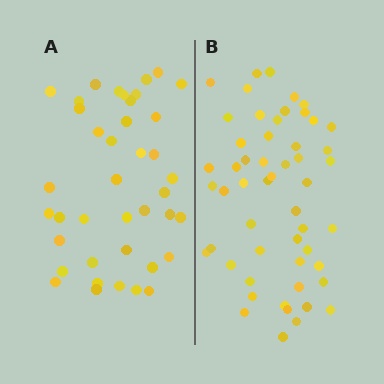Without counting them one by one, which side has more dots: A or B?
Region B (the right region) has more dots.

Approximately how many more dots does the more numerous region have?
Region B has approximately 15 more dots than region A.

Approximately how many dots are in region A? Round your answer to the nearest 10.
About 40 dots.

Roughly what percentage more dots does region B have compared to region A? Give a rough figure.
About 30% more.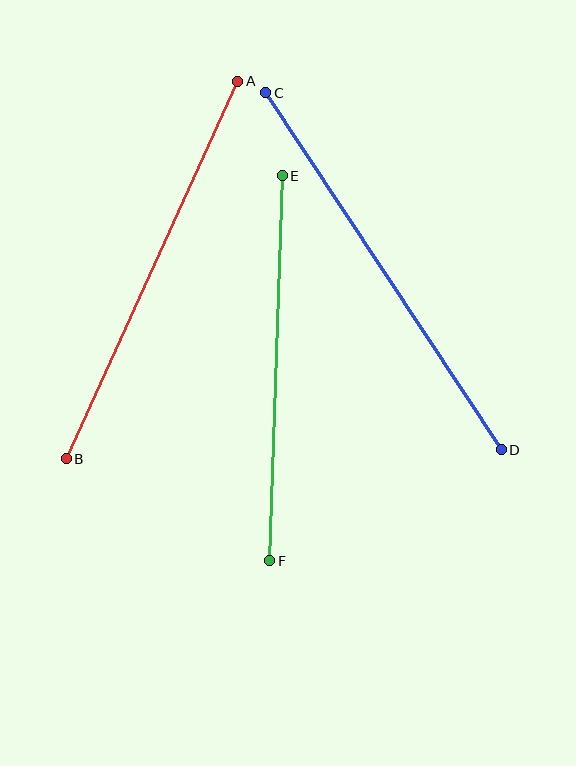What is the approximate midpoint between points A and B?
The midpoint is at approximately (152, 270) pixels.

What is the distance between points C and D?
The distance is approximately 428 pixels.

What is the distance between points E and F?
The distance is approximately 385 pixels.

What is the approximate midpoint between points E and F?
The midpoint is at approximately (276, 368) pixels.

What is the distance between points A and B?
The distance is approximately 415 pixels.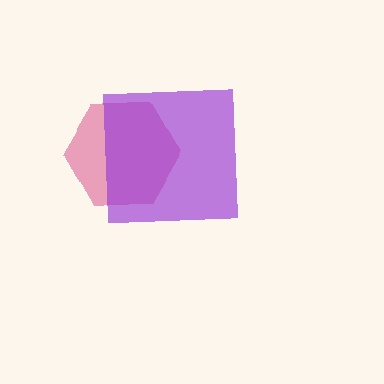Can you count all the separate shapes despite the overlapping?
Yes, there are 2 separate shapes.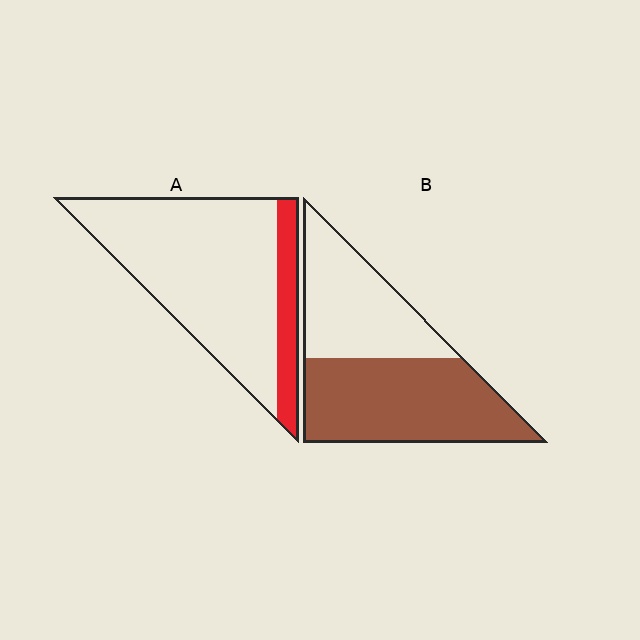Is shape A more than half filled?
No.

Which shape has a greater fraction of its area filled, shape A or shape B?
Shape B.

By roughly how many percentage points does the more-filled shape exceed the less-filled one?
By roughly 40 percentage points (B over A).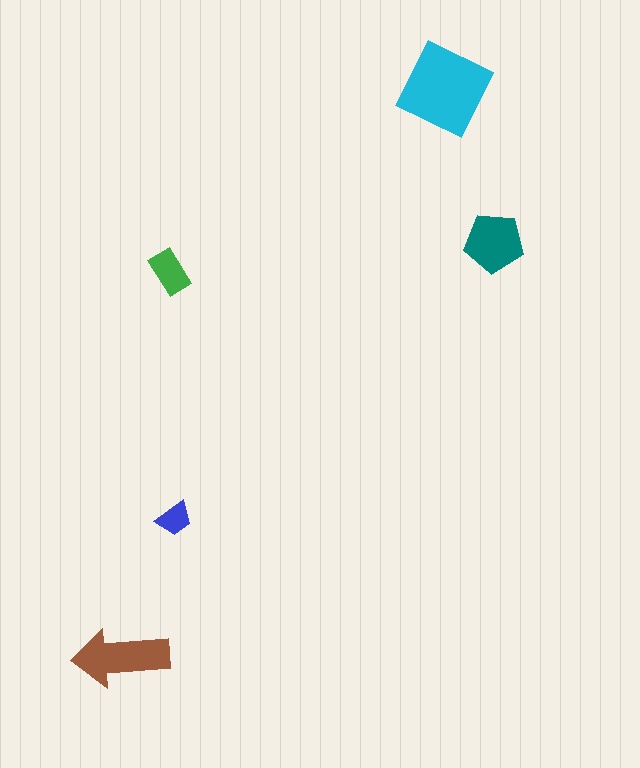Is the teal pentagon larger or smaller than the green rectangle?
Larger.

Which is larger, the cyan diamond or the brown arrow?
The cyan diamond.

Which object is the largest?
The cyan diamond.